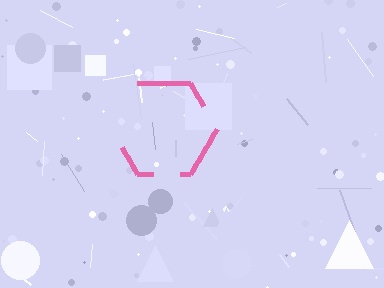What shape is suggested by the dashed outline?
The dashed outline suggests a hexagon.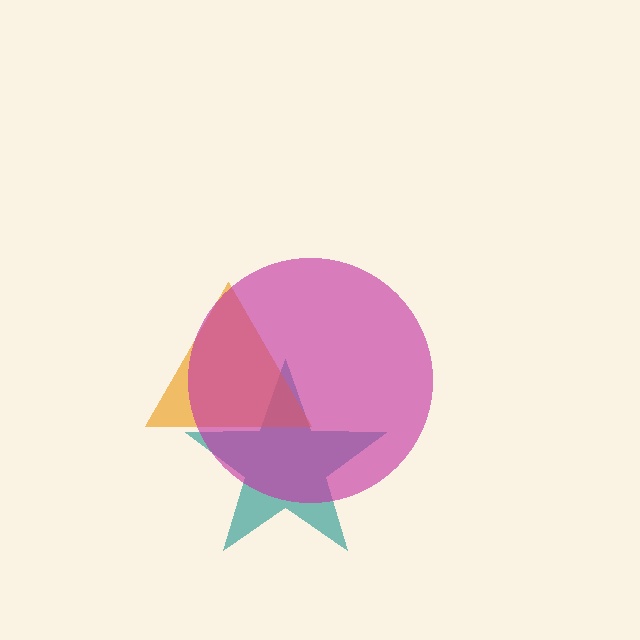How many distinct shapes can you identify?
There are 3 distinct shapes: a teal star, an orange triangle, a magenta circle.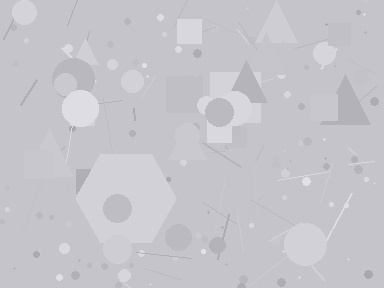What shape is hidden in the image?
A hexagon is hidden in the image.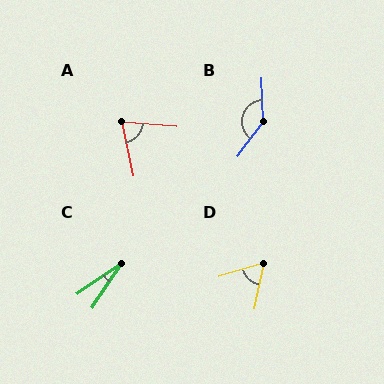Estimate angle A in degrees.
Approximately 73 degrees.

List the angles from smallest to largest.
C (22°), D (60°), A (73°), B (141°).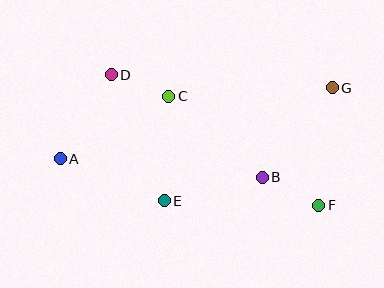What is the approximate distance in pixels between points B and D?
The distance between B and D is approximately 183 pixels.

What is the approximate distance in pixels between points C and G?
The distance between C and G is approximately 164 pixels.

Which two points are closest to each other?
Points C and D are closest to each other.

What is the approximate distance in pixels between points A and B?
The distance between A and B is approximately 203 pixels.